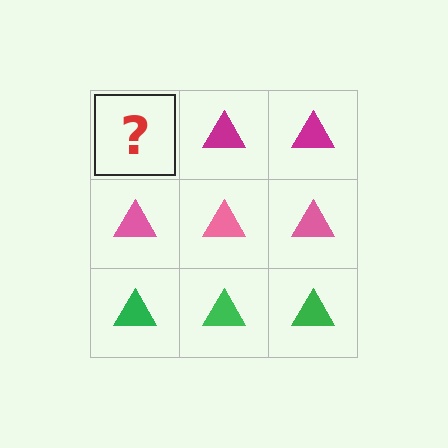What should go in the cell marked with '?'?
The missing cell should contain a magenta triangle.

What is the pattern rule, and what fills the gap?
The rule is that each row has a consistent color. The gap should be filled with a magenta triangle.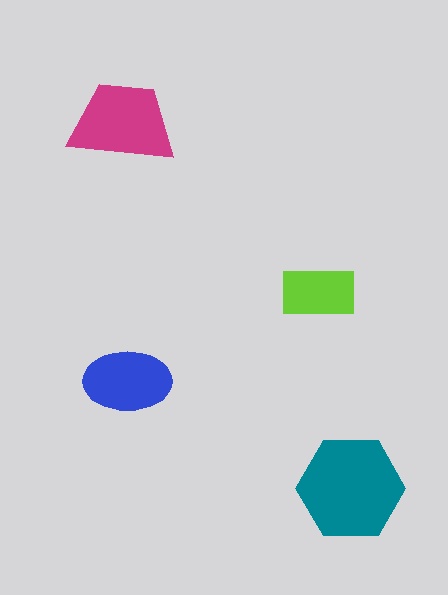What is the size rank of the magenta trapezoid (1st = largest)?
2nd.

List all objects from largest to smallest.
The teal hexagon, the magenta trapezoid, the blue ellipse, the lime rectangle.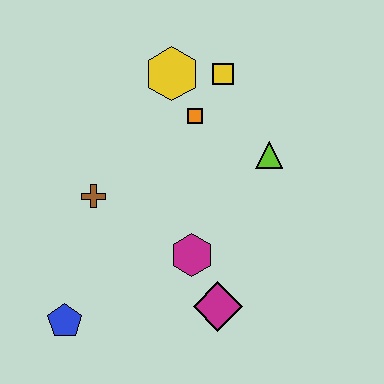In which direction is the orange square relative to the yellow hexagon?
The orange square is below the yellow hexagon.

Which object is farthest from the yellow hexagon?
The blue pentagon is farthest from the yellow hexagon.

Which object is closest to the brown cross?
The magenta hexagon is closest to the brown cross.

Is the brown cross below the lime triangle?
Yes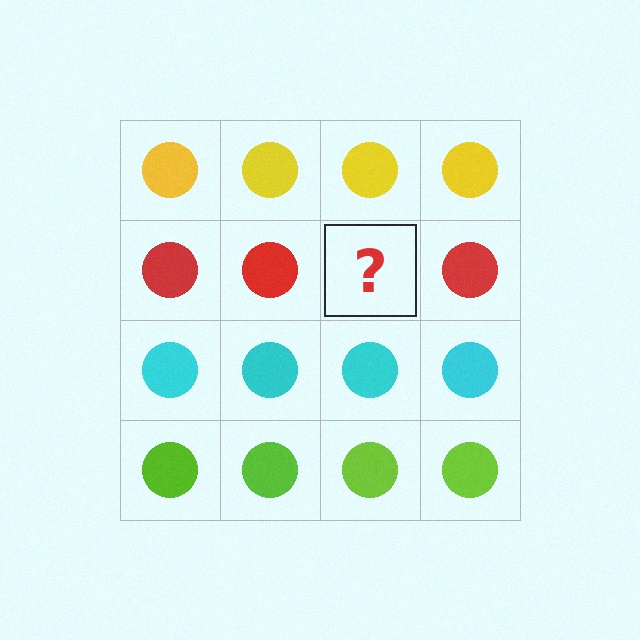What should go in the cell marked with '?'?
The missing cell should contain a red circle.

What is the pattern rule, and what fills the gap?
The rule is that each row has a consistent color. The gap should be filled with a red circle.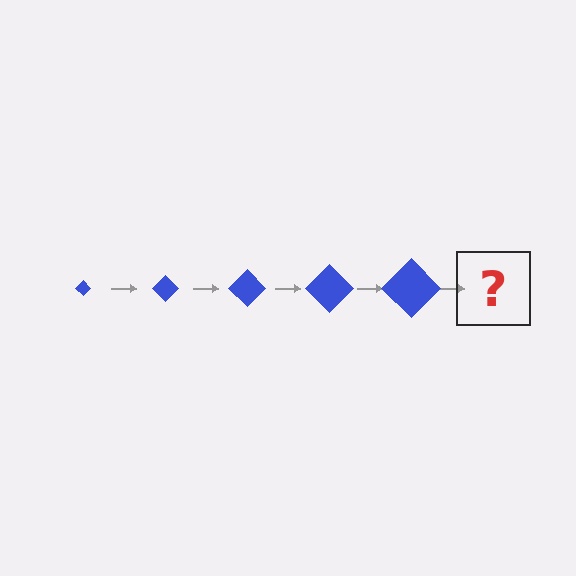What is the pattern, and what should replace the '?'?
The pattern is that the diamond gets progressively larger each step. The '?' should be a blue diamond, larger than the previous one.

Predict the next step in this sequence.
The next step is a blue diamond, larger than the previous one.